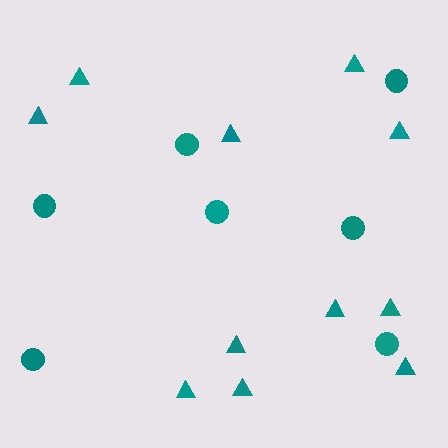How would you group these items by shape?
There are 2 groups: one group of triangles (11) and one group of circles (7).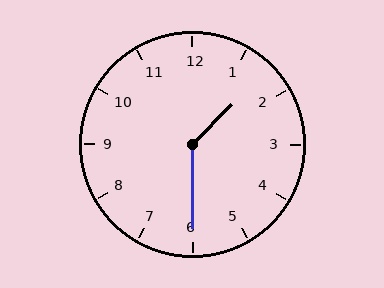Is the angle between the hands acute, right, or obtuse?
It is obtuse.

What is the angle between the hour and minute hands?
Approximately 135 degrees.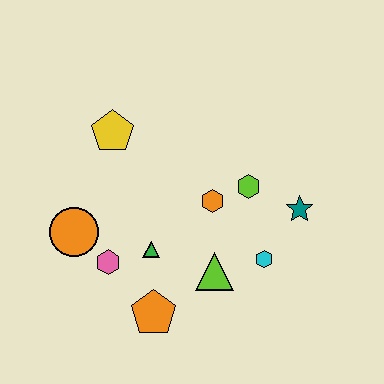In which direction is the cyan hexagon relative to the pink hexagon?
The cyan hexagon is to the right of the pink hexagon.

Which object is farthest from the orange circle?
The teal star is farthest from the orange circle.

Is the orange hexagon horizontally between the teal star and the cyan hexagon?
No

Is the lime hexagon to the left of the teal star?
Yes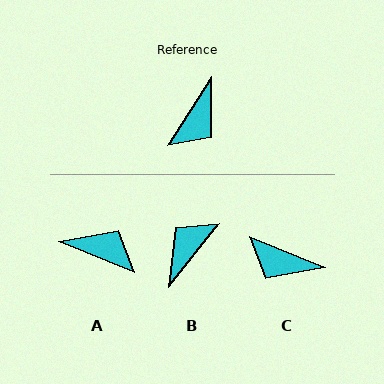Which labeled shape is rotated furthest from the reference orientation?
B, about 174 degrees away.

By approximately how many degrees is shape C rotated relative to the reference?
Approximately 80 degrees clockwise.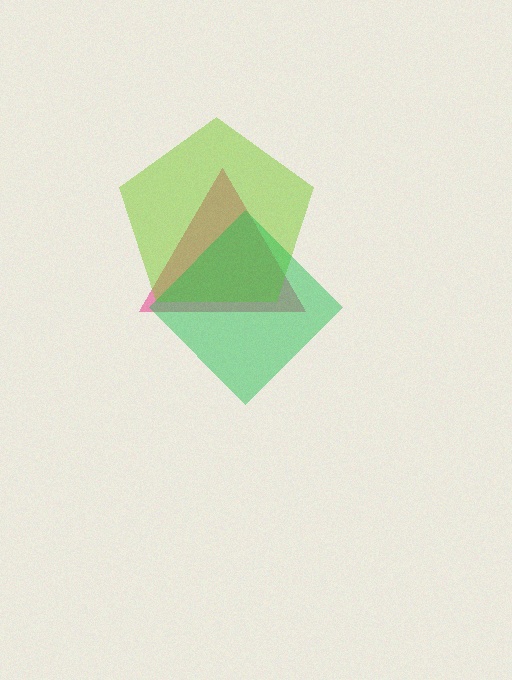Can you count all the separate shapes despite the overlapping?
Yes, there are 3 separate shapes.